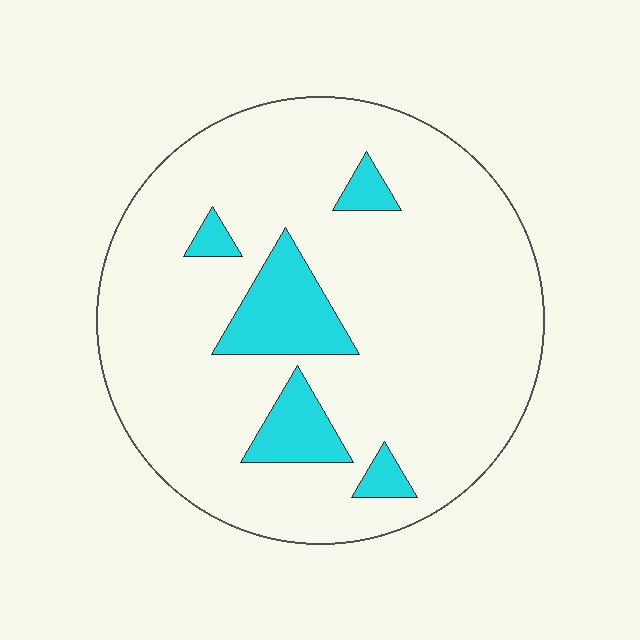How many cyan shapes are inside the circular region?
5.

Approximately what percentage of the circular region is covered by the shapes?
Approximately 15%.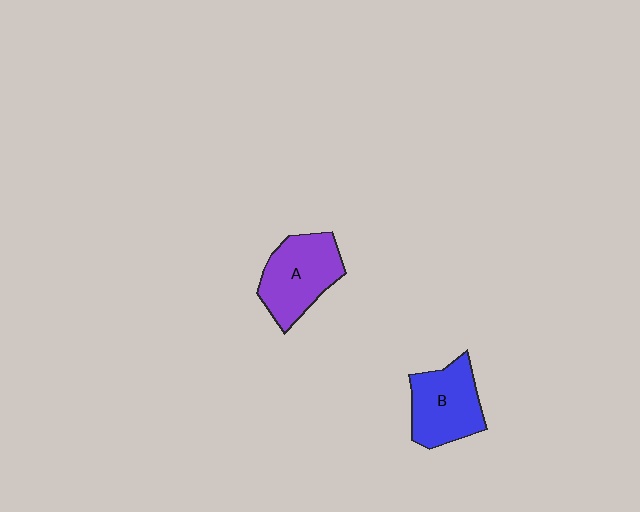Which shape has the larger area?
Shape A (purple).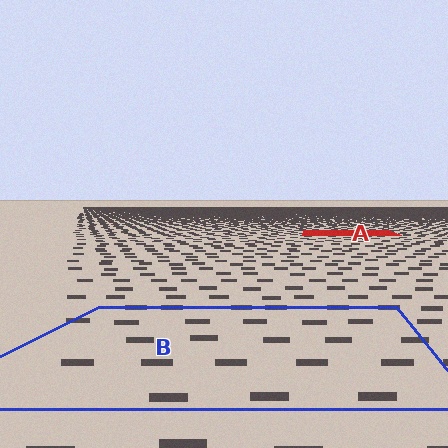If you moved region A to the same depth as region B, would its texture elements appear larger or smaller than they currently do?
They would appear larger. At a closer depth, the same texture elements are projected at a bigger on-screen size.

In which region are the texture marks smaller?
The texture marks are smaller in region A, because it is farther away.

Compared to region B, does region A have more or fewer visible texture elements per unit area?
Region A has more texture elements per unit area — they are packed more densely because it is farther away.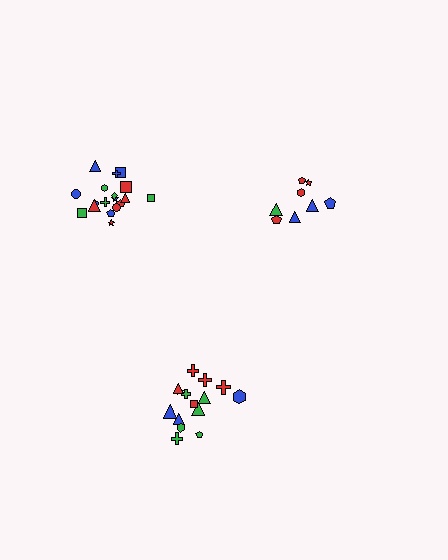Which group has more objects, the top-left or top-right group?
The top-left group.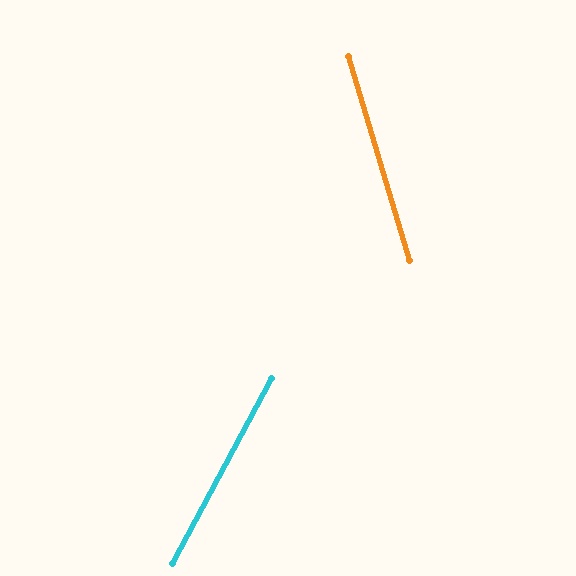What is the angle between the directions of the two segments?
Approximately 45 degrees.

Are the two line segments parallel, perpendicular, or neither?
Neither parallel nor perpendicular — they differ by about 45°.